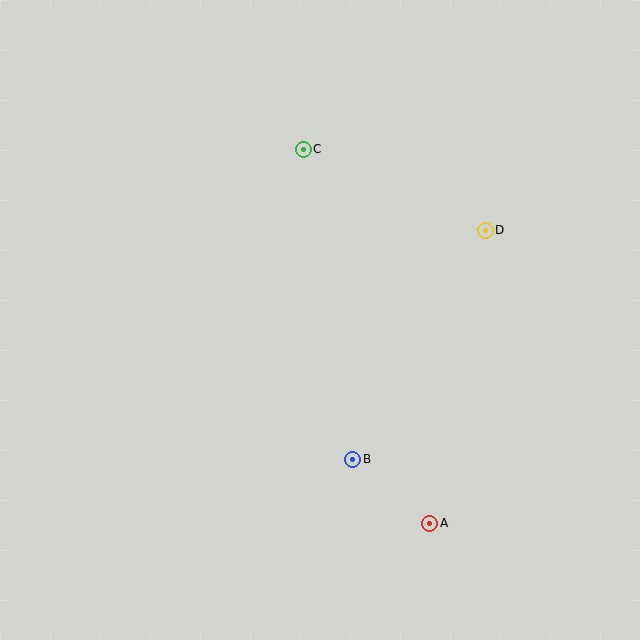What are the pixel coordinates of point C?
Point C is at (303, 149).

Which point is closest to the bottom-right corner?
Point A is closest to the bottom-right corner.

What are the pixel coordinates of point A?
Point A is at (430, 523).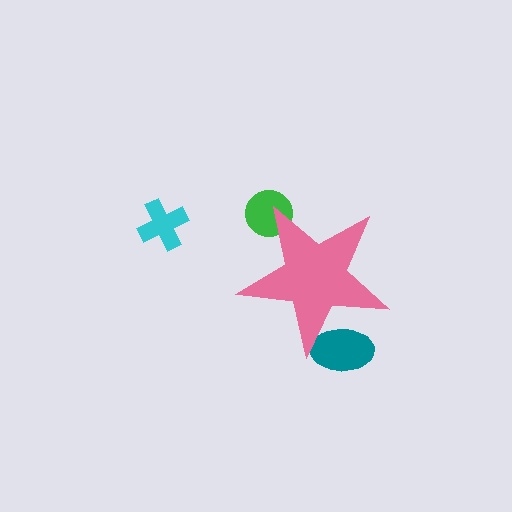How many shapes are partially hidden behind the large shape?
2 shapes are partially hidden.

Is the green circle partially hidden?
Yes, the green circle is partially hidden behind the pink star.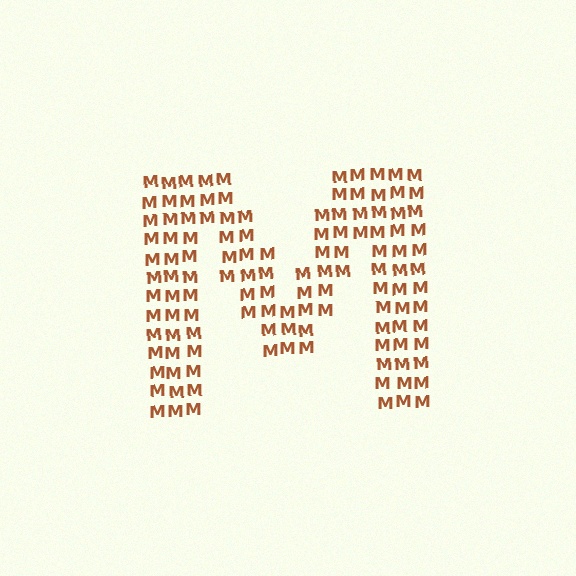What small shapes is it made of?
It is made of small letter M's.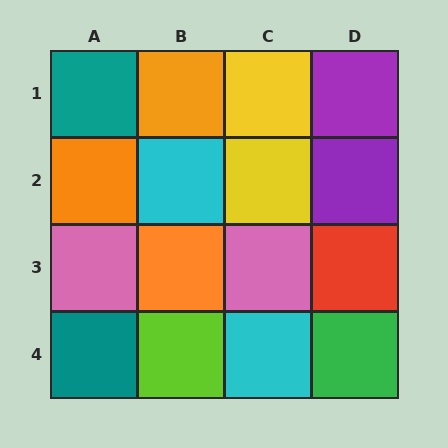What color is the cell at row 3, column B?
Orange.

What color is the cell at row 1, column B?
Orange.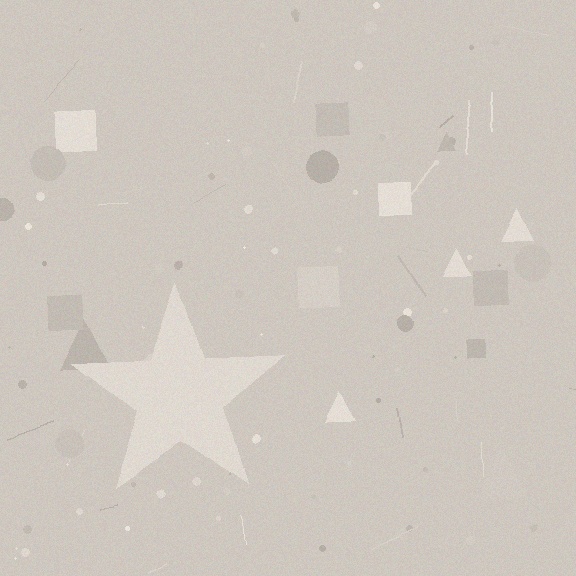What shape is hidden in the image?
A star is hidden in the image.